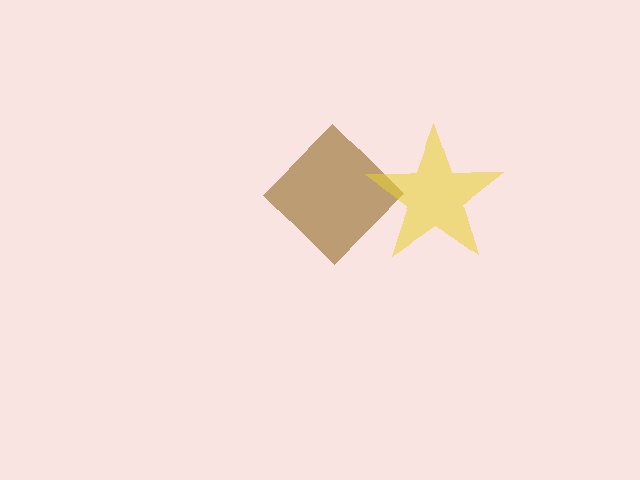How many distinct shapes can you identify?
There are 2 distinct shapes: a brown diamond, a yellow star.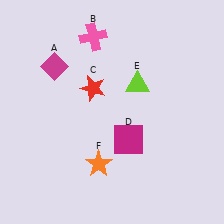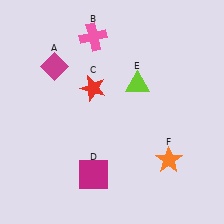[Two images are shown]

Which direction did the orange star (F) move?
The orange star (F) moved right.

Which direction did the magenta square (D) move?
The magenta square (D) moved down.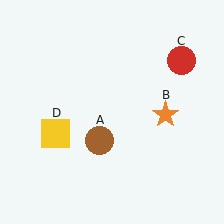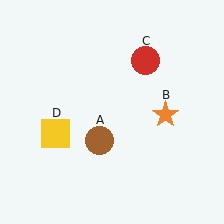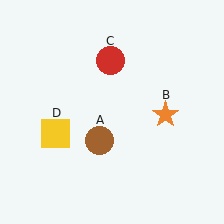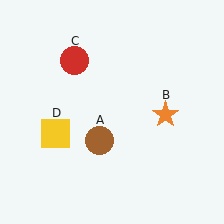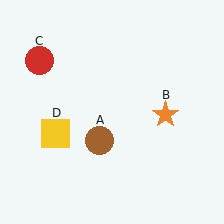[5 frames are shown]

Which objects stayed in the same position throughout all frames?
Brown circle (object A) and orange star (object B) and yellow square (object D) remained stationary.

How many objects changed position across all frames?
1 object changed position: red circle (object C).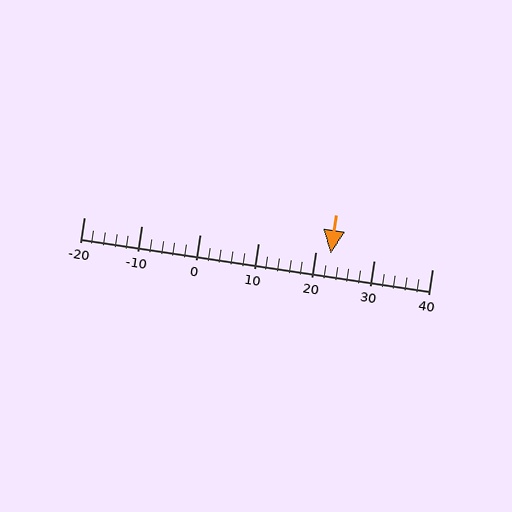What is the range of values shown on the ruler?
The ruler shows values from -20 to 40.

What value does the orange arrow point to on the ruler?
The orange arrow points to approximately 22.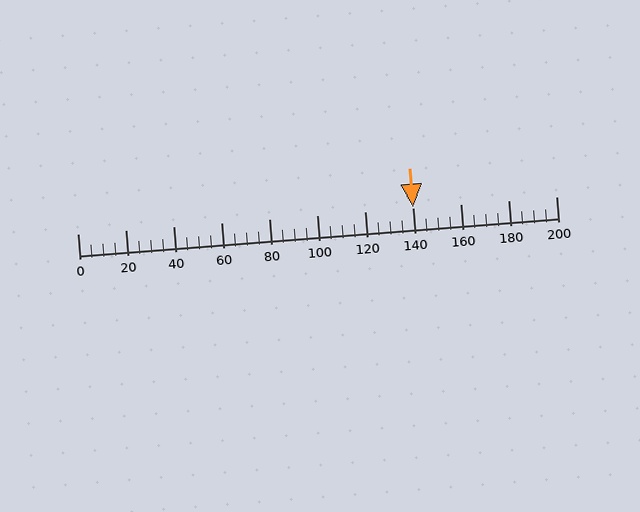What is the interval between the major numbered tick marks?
The major tick marks are spaced 20 units apart.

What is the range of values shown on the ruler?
The ruler shows values from 0 to 200.